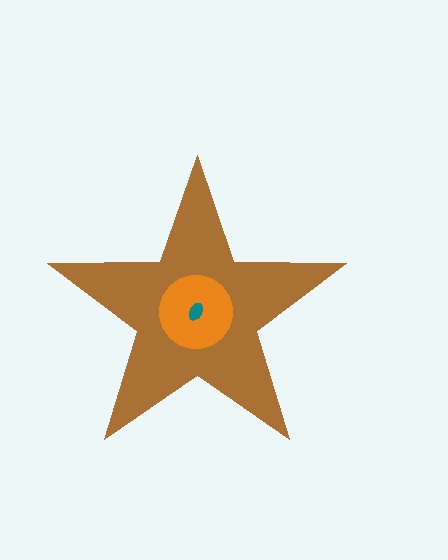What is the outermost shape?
The brown star.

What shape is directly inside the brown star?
The orange circle.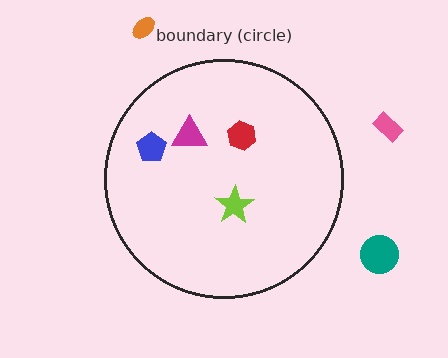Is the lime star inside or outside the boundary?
Inside.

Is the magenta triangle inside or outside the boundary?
Inside.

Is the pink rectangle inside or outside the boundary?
Outside.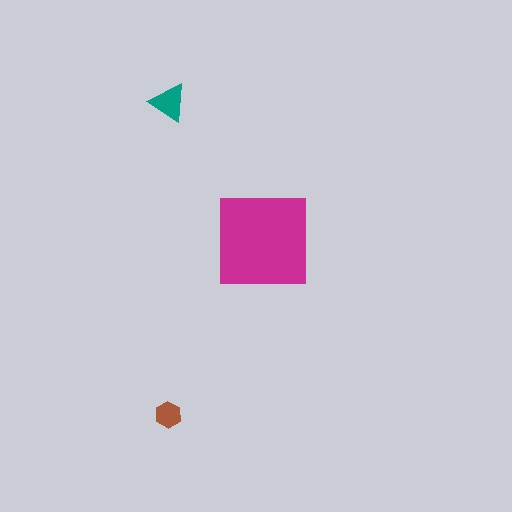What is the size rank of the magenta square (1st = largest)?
1st.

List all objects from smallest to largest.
The brown hexagon, the teal triangle, the magenta square.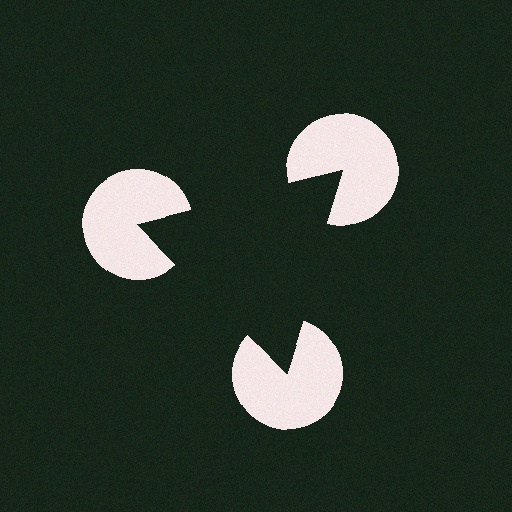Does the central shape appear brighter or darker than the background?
It typically appears slightly darker than the background, even though no actual brightness change is drawn.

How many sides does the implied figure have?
3 sides.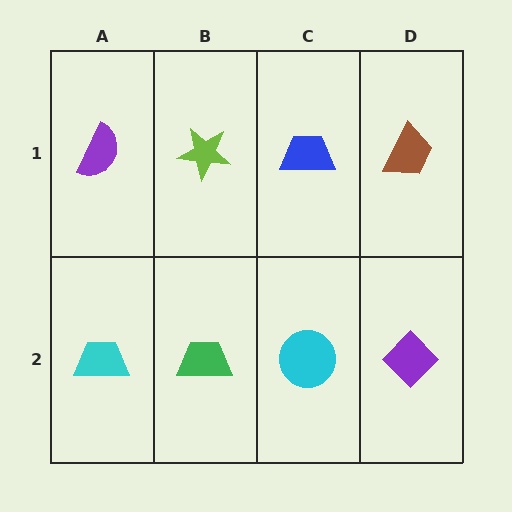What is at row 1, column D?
A brown trapezoid.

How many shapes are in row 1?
4 shapes.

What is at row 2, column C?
A cyan circle.